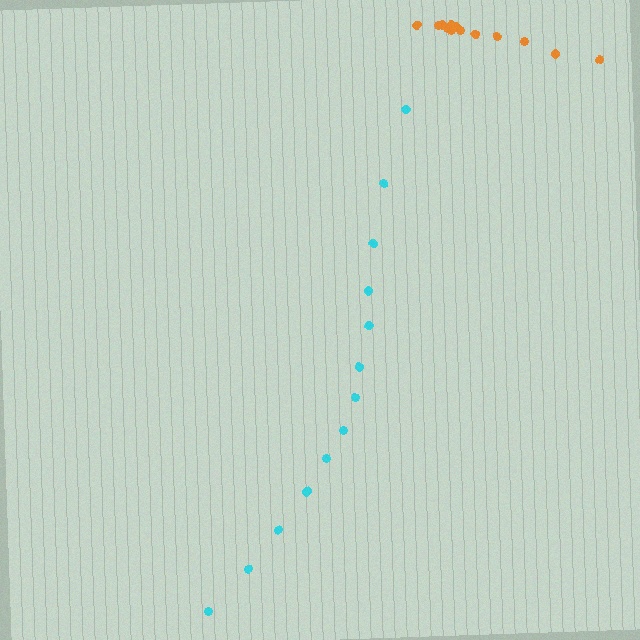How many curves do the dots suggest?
There are 2 distinct paths.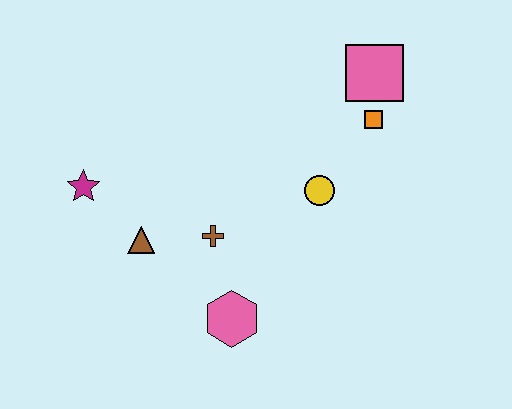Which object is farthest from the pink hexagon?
The pink square is farthest from the pink hexagon.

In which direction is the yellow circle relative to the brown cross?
The yellow circle is to the right of the brown cross.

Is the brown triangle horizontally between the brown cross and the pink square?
No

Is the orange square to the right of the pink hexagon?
Yes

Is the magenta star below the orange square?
Yes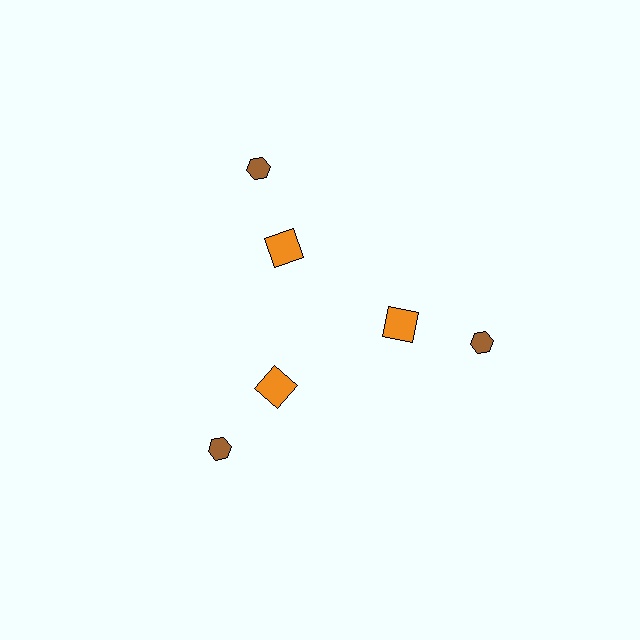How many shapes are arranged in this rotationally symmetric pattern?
There are 6 shapes, arranged in 3 groups of 2.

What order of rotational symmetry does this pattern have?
This pattern has 3-fold rotational symmetry.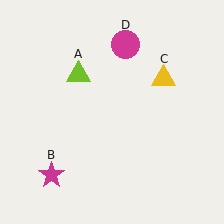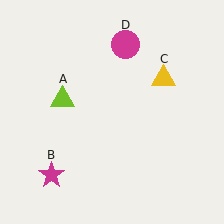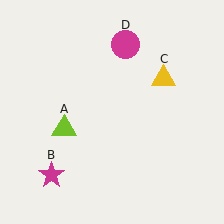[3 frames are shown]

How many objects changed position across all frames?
1 object changed position: lime triangle (object A).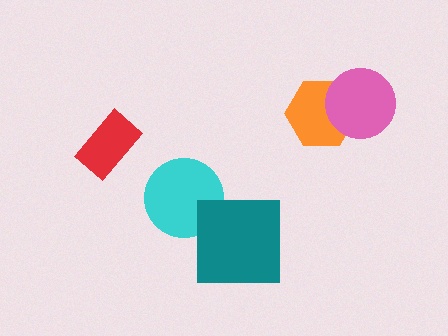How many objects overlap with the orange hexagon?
1 object overlaps with the orange hexagon.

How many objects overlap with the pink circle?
1 object overlaps with the pink circle.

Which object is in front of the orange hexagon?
The pink circle is in front of the orange hexagon.